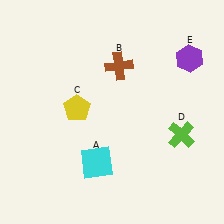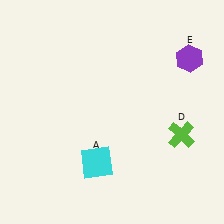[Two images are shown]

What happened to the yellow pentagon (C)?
The yellow pentagon (C) was removed in Image 2. It was in the top-left area of Image 1.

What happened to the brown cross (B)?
The brown cross (B) was removed in Image 2. It was in the top-right area of Image 1.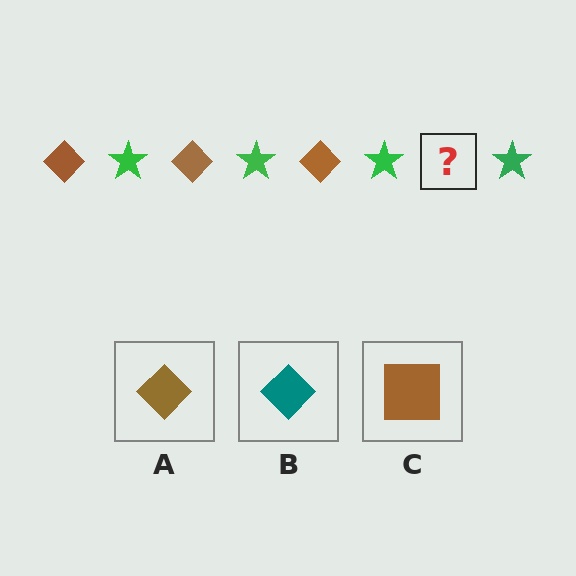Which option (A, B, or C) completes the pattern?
A.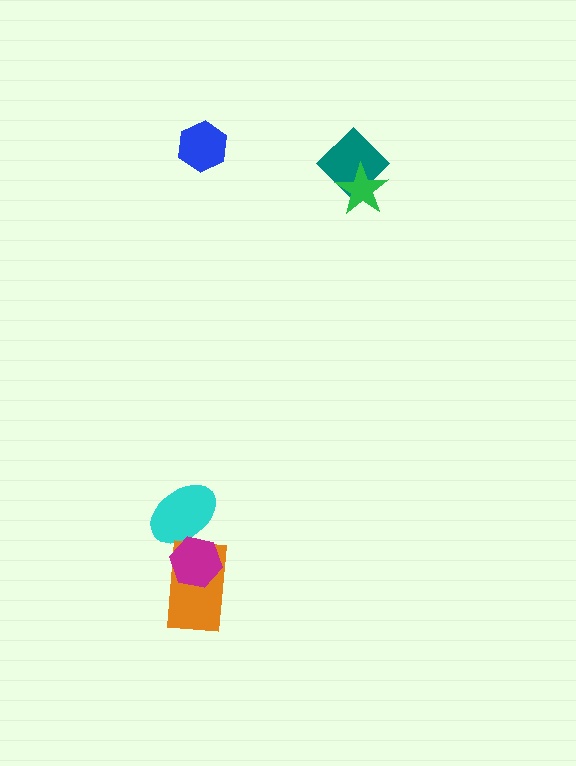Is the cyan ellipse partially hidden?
Yes, it is partially covered by another shape.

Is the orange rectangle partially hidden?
Yes, it is partially covered by another shape.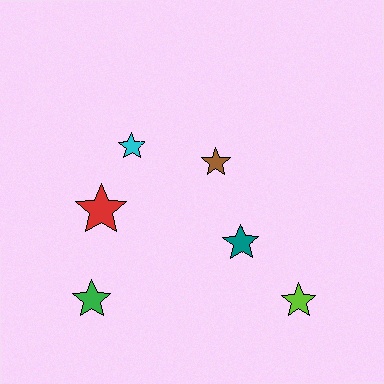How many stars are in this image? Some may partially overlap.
There are 6 stars.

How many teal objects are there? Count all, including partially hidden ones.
There is 1 teal object.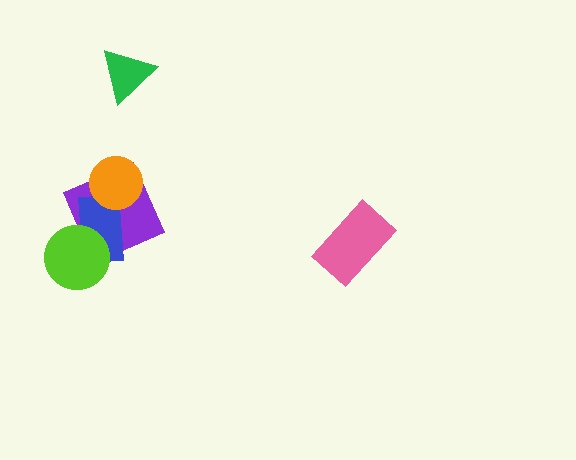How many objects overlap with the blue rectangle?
3 objects overlap with the blue rectangle.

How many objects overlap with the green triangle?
0 objects overlap with the green triangle.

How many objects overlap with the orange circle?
2 objects overlap with the orange circle.